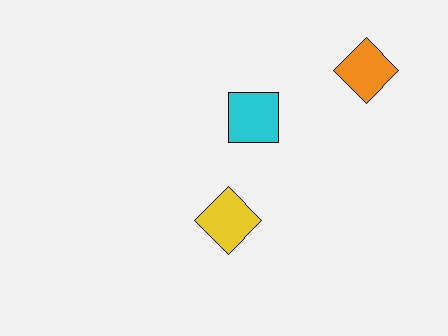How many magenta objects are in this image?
There are no magenta objects.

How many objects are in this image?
There are 3 objects.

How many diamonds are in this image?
There are 2 diamonds.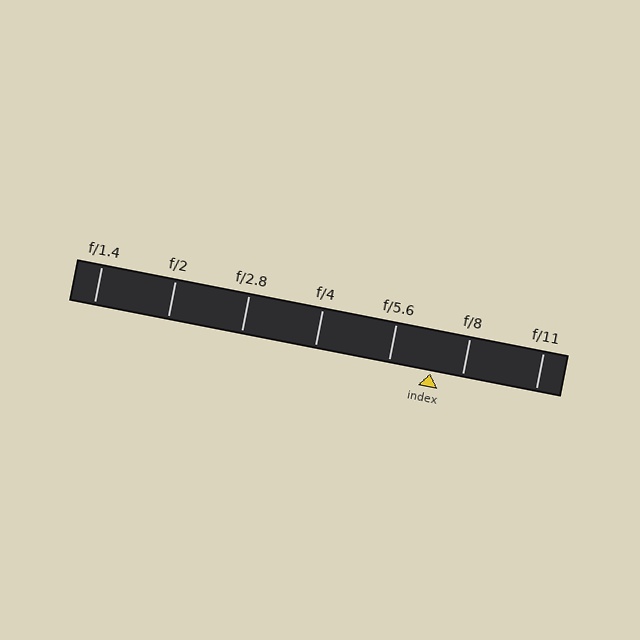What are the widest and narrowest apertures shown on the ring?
The widest aperture shown is f/1.4 and the narrowest is f/11.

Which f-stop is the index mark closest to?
The index mark is closest to f/8.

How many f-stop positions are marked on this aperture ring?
There are 7 f-stop positions marked.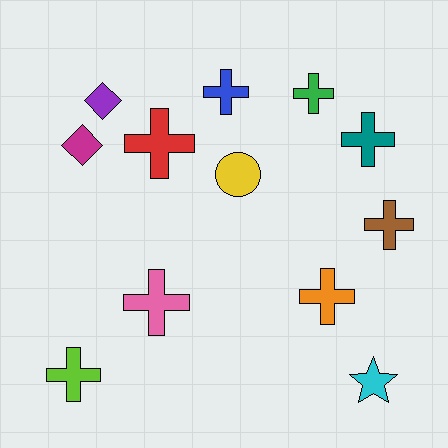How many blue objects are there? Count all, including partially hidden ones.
There is 1 blue object.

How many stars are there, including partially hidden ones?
There is 1 star.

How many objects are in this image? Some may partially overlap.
There are 12 objects.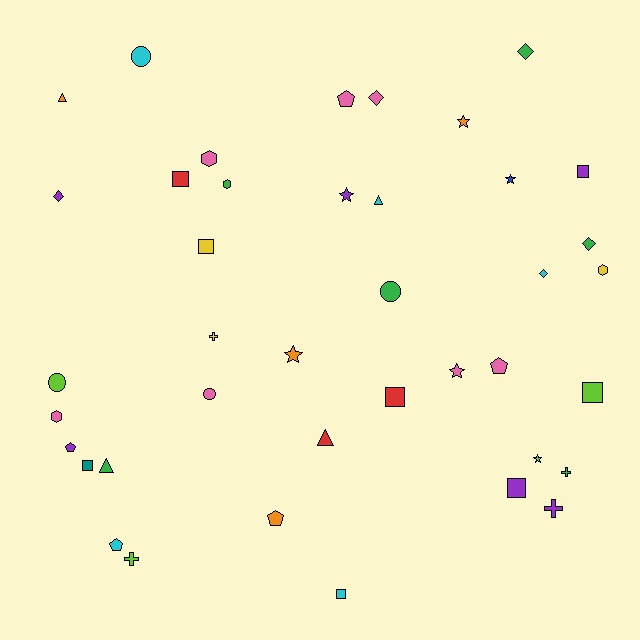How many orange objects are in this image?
There are 4 orange objects.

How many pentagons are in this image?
There are 5 pentagons.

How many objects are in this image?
There are 40 objects.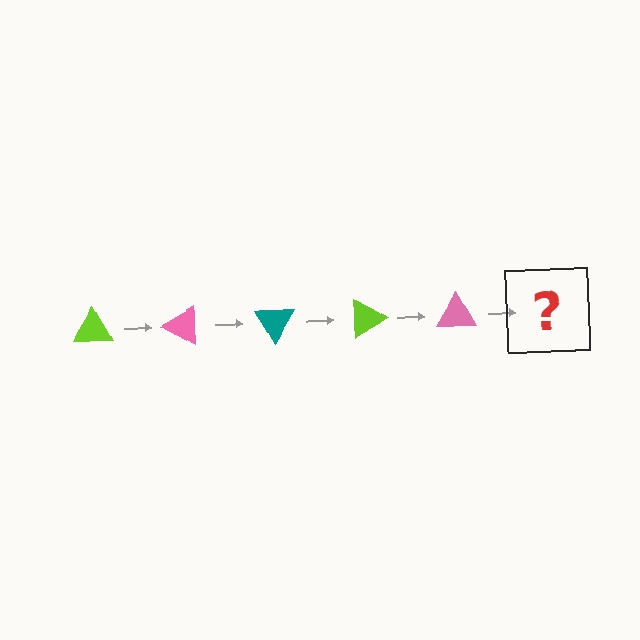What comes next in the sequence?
The next element should be a teal triangle, rotated 150 degrees from the start.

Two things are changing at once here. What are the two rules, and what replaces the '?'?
The two rules are that it rotates 30 degrees each step and the color cycles through lime, pink, and teal. The '?' should be a teal triangle, rotated 150 degrees from the start.